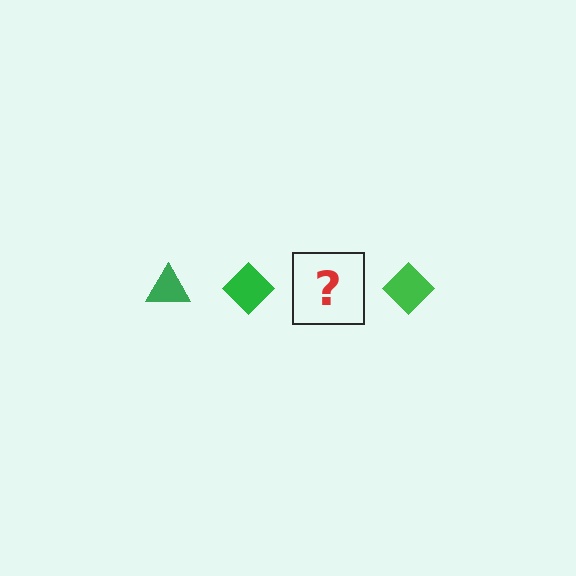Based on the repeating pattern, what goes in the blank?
The blank should be a green triangle.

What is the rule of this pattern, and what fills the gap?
The rule is that the pattern cycles through triangle, diamond shapes in green. The gap should be filled with a green triangle.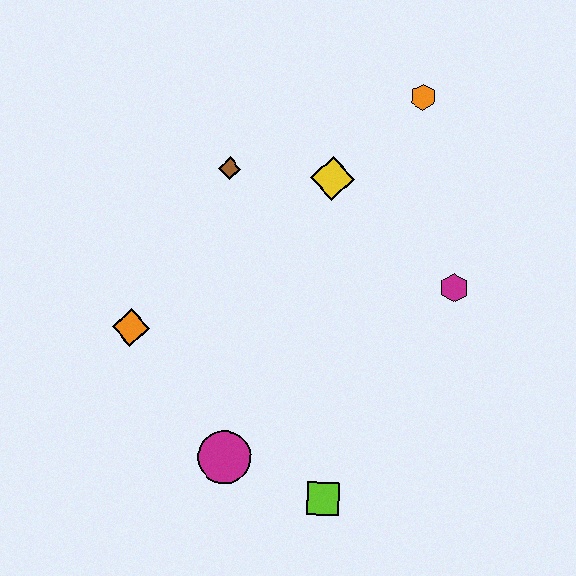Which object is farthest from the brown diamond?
The lime square is farthest from the brown diamond.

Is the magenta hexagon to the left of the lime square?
No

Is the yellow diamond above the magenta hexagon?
Yes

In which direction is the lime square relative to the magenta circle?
The lime square is to the right of the magenta circle.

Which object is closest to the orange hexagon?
The yellow diamond is closest to the orange hexagon.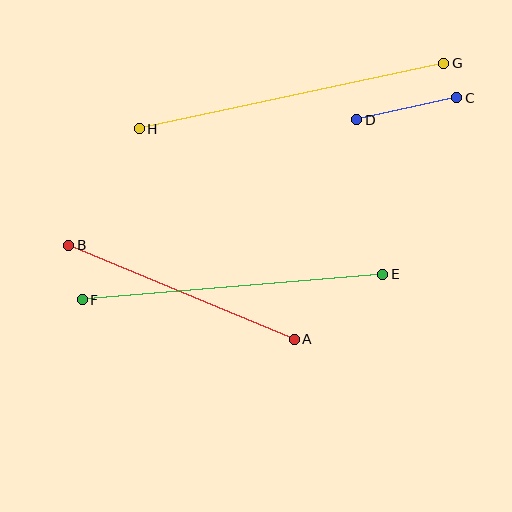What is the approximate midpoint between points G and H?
The midpoint is at approximately (291, 96) pixels.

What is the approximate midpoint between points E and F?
The midpoint is at approximately (233, 287) pixels.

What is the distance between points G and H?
The distance is approximately 311 pixels.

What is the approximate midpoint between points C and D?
The midpoint is at approximately (407, 109) pixels.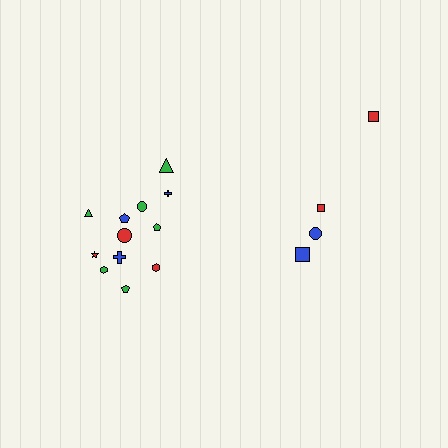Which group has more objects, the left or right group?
The left group.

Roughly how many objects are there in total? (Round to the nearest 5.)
Roughly 15 objects in total.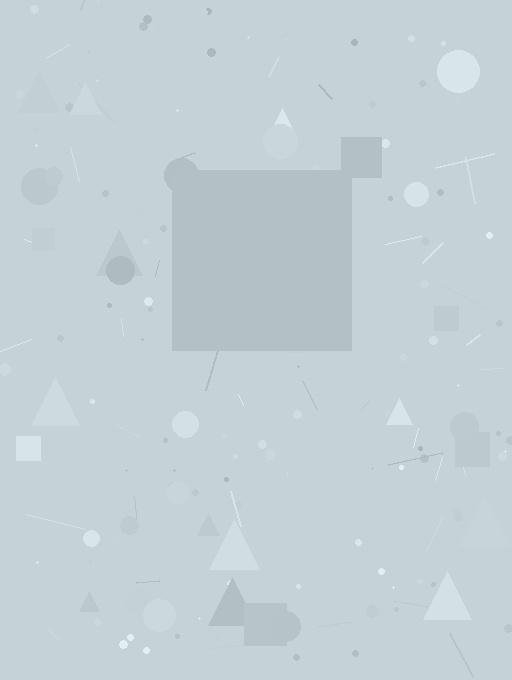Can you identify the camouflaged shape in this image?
The camouflaged shape is a square.